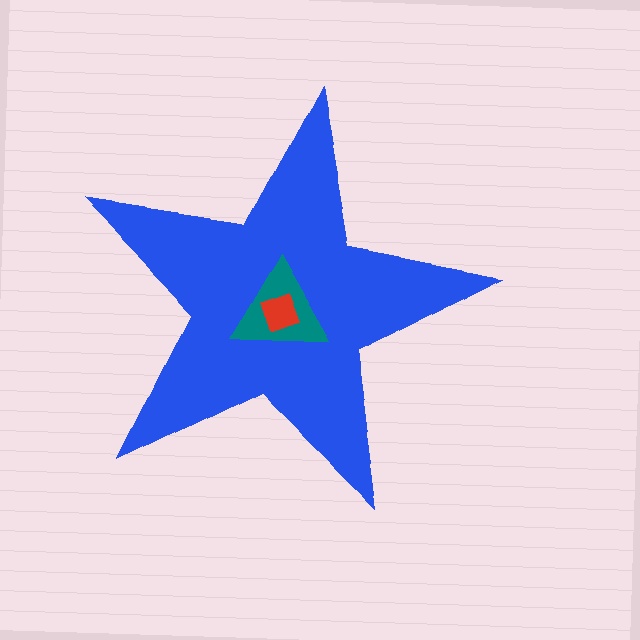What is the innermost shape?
The red square.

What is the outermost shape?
The blue star.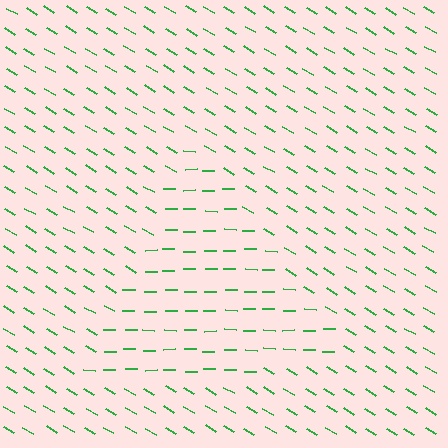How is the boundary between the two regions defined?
The boundary is defined purely by a change in line orientation (approximately 30 degrees difference). All lines are the same color and thickness.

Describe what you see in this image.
The image is filled with small green line segments. A triangle region in the image has lines oriented differently from the surrounding lines, creating a visible texture boundary.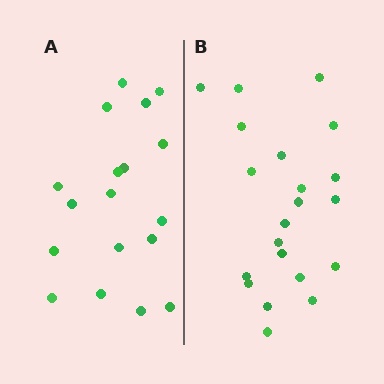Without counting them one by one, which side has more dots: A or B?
Region B (the right region) has more dots.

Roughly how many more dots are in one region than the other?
Region B has just a few more — roughly 2 or 3 more dots than region A.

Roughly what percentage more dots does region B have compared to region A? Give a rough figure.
About 15% more.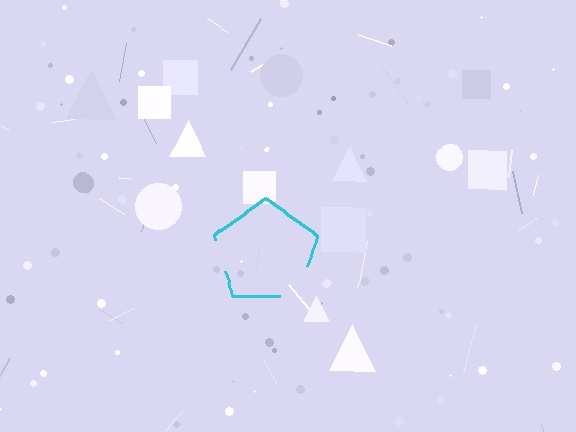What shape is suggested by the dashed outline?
The dashed outline suggests a pentagon.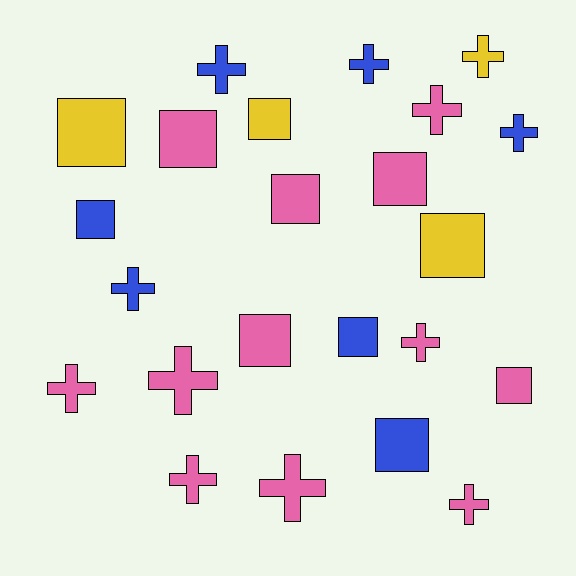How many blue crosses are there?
There are 4 blue crosses.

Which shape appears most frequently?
Cross, with 12 objects.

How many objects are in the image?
There are 23 objects.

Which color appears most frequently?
Pink, with 12 objects.